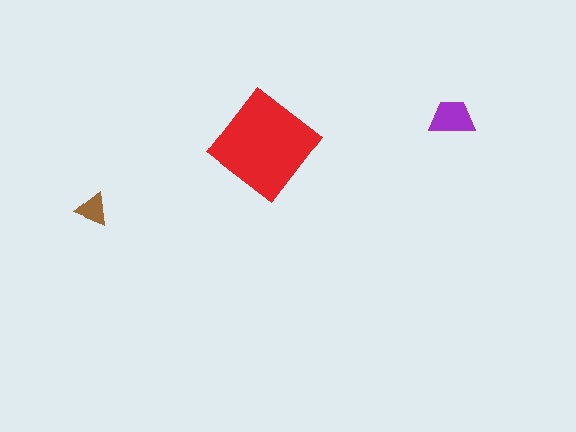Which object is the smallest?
The brown triangle.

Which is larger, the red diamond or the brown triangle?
The red diamond.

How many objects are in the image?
There are 3 objects in the image.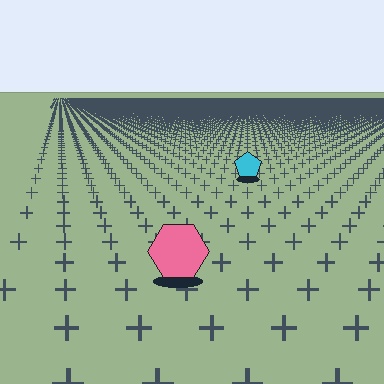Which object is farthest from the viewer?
The cyan pentagon is farthest from the viewer. It appears smaller and the ground texture around it is denser.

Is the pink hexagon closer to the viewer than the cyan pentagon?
Yes. The pink hexagon is closer — you can tell from the texture gradient: the ground texture is coarser near it.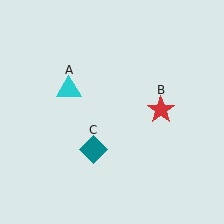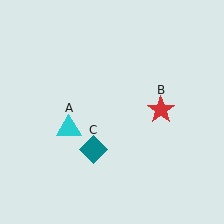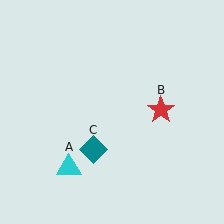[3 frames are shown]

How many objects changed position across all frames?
1 object changed position: cyan triangle (object A).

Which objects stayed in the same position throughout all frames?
Red star (object B) and teal diamond (object C) remained stationary.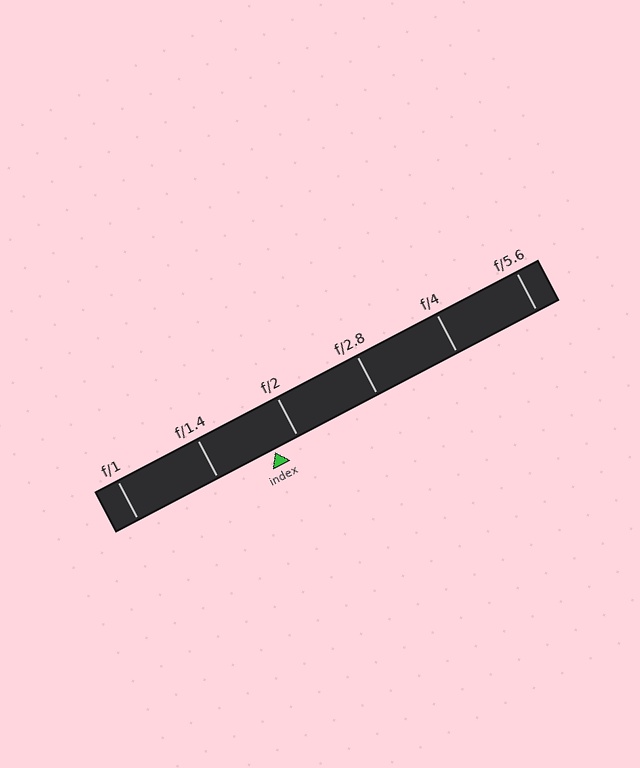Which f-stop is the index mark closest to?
The index mark is closest to f/2.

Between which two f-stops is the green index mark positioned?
The index mark is between f/1.4 and f/2.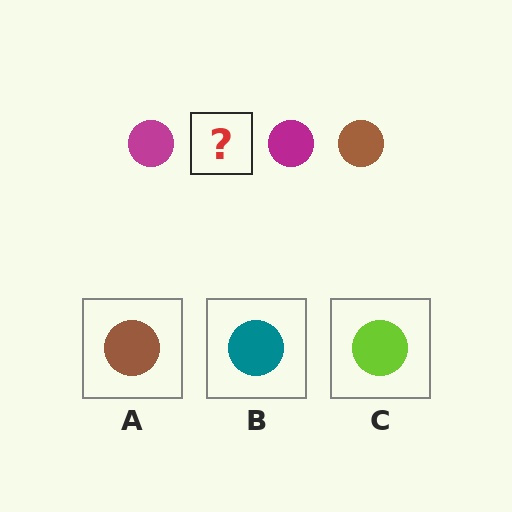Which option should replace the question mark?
Option A.